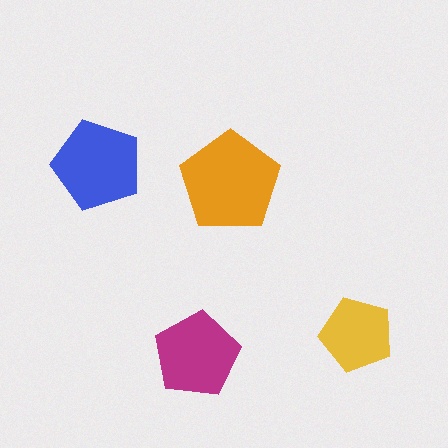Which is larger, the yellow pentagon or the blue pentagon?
The blue one.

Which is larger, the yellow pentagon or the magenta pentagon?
The magenta one.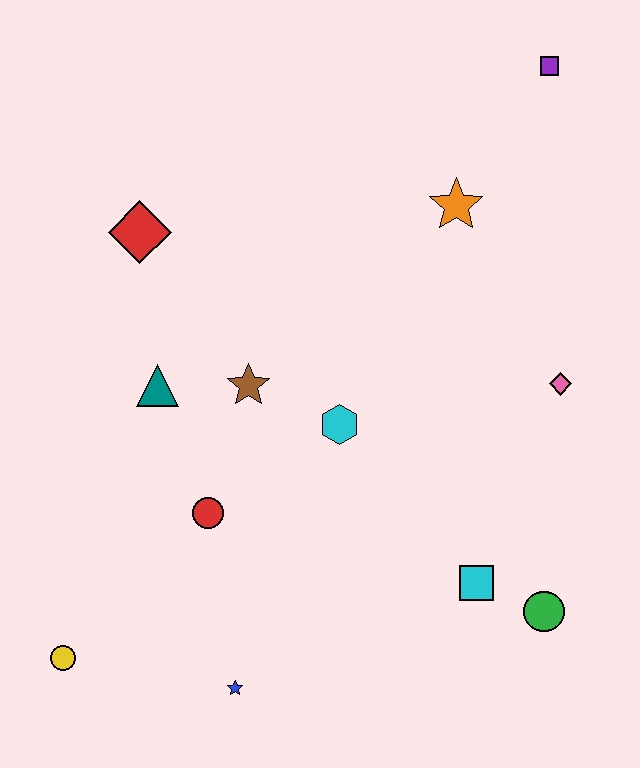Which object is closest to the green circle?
The cyan square is closest to the green circle.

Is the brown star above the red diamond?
No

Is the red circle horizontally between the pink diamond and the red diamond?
Yes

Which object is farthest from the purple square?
The yellow circle is farthest from the purple square.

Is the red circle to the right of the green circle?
No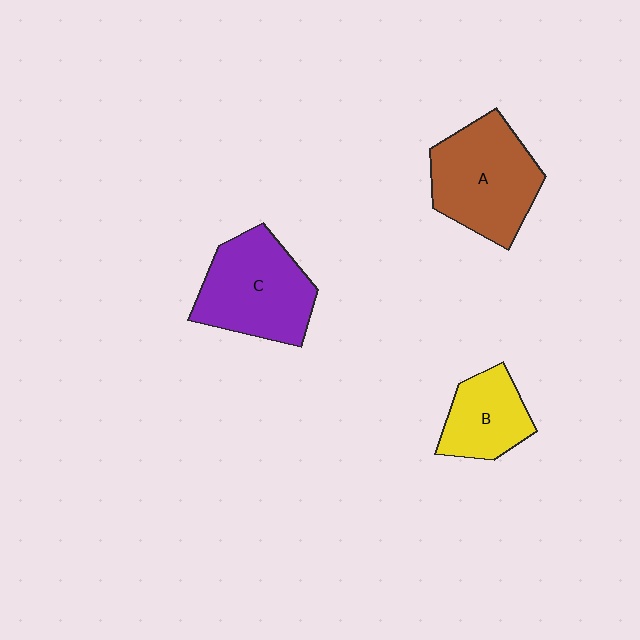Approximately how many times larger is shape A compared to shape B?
Approximately 1.7 times.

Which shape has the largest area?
Shape A (brown).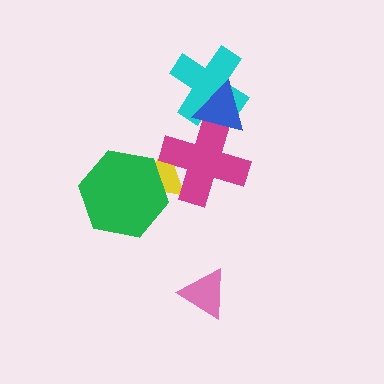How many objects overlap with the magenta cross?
3 objects overlap with the magenta cross.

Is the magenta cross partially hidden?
Yes, it is partially covered by another shape.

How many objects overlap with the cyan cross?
2 objects overlap with the cyan cross.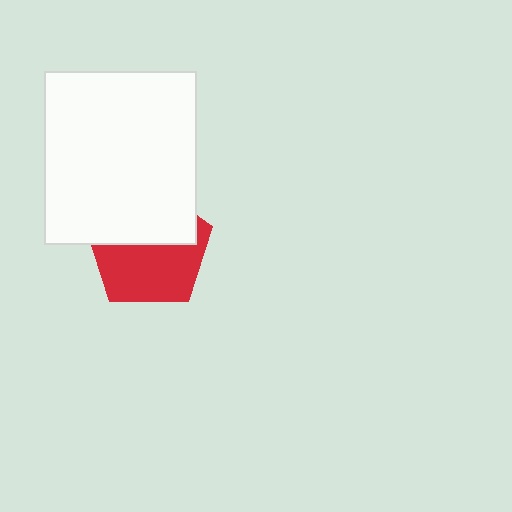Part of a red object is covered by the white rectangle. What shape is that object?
It is a pentagon.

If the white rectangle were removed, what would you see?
You would see the complete red pentagon.